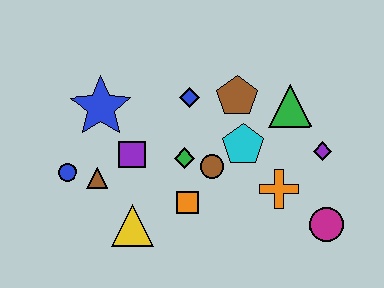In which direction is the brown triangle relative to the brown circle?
The brown triangle is to the left of the brown circle.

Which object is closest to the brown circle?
The green diamond is closest to the brown circle.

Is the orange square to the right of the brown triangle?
Yes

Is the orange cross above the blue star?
No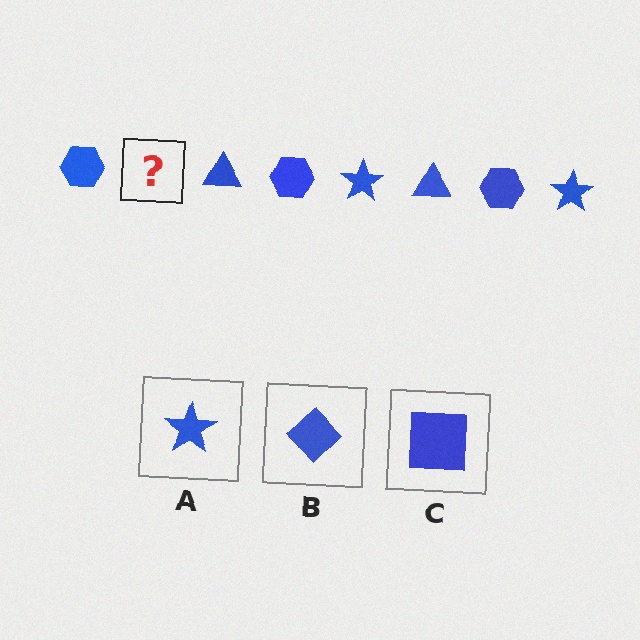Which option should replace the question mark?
Option A.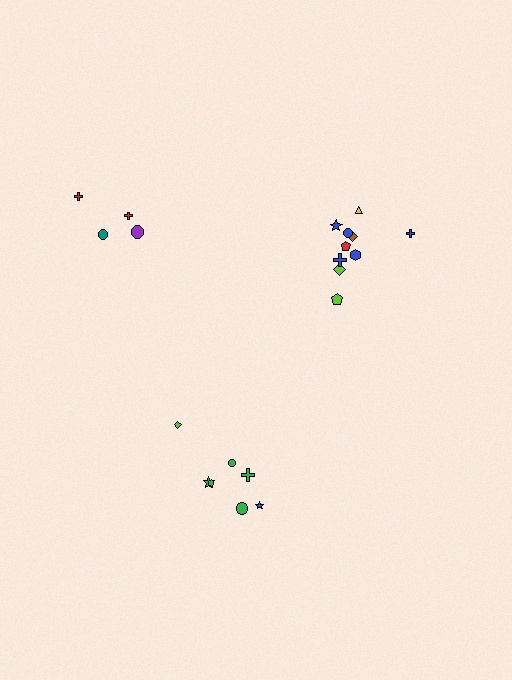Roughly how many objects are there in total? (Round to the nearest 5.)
Roughly 20 objects in total.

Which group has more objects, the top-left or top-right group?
The top-right group.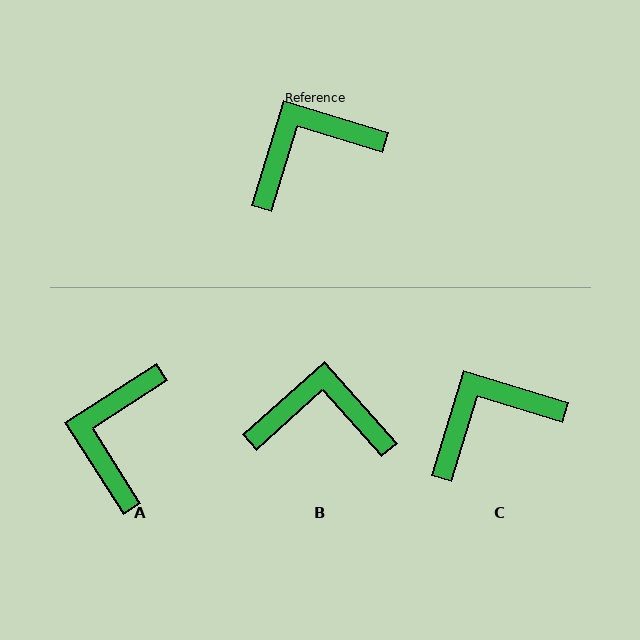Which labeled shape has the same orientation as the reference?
C.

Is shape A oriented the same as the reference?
No, it is off by about 50 degrees.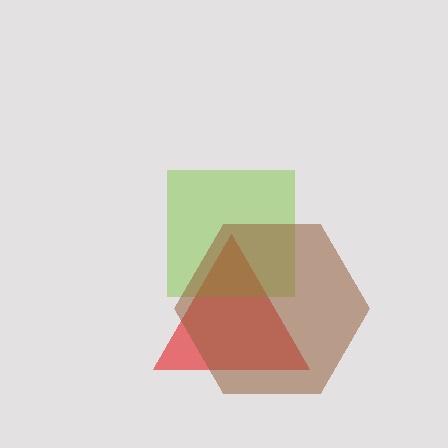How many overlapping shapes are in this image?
There are 3 overlapping shapes in the image.